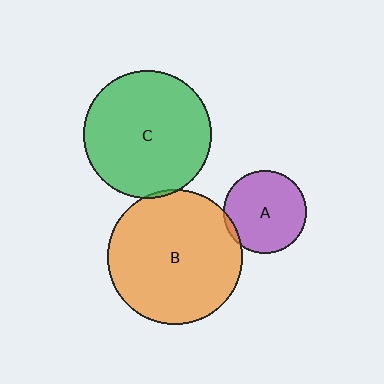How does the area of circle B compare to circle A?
Approximately 2.6 times.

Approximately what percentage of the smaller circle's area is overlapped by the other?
Approximately 5%.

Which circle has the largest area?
Circle B (orange).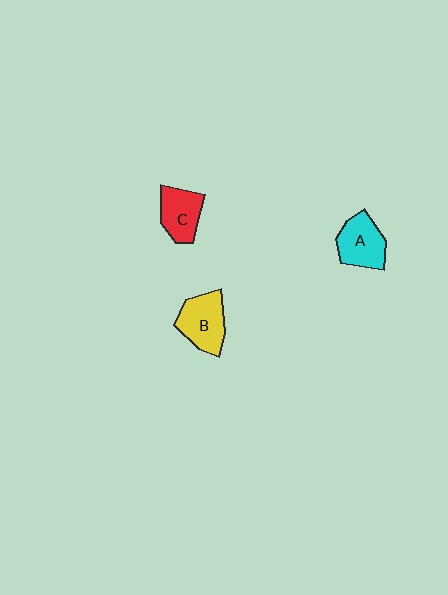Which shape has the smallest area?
Shape C (red).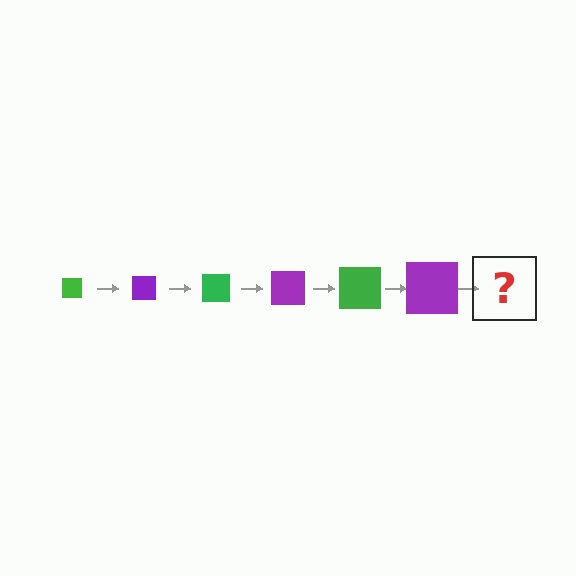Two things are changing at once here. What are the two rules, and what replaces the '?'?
The two rules are that the square grows larger each step and the color cycles through green and purple. The '?' should be a green square, larger than the previous one.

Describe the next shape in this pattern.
It should be a green square, larger than the previous one.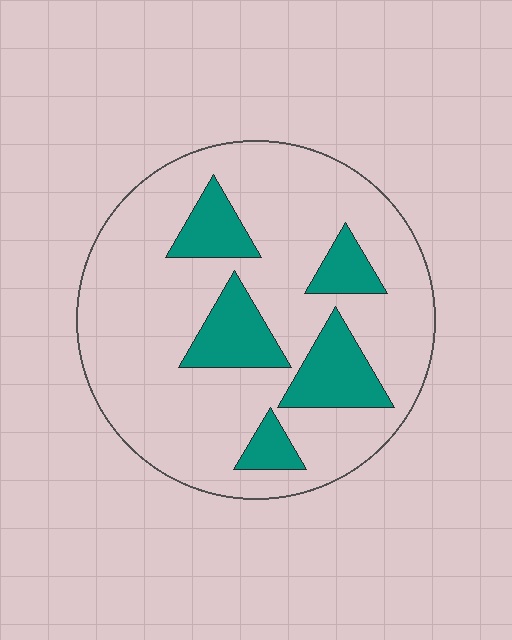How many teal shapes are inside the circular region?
5.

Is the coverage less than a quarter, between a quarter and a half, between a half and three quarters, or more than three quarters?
Less than a quarter.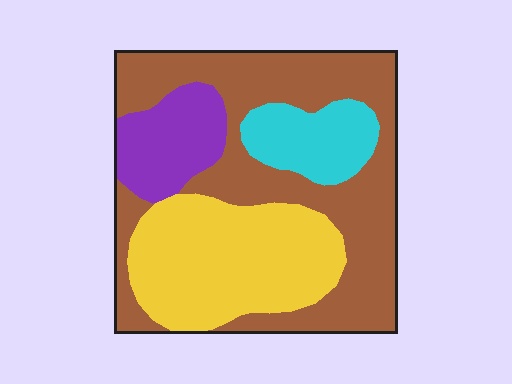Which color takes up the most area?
Brown, at roughly 50%.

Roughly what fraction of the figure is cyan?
Cyan takes up about one tenth (1/10) of the figure.